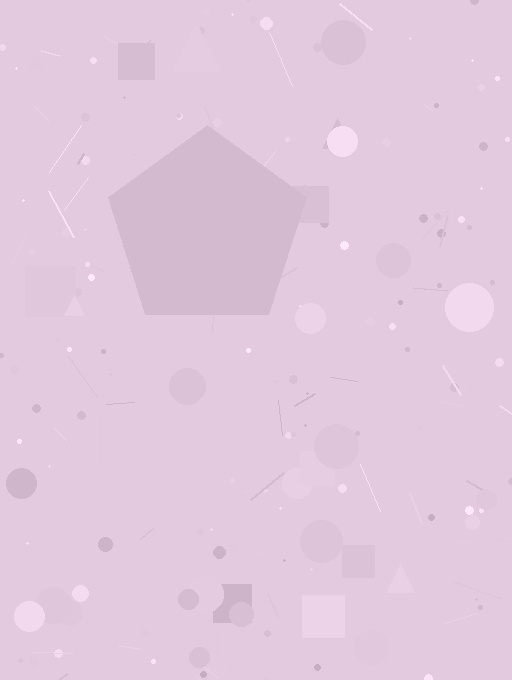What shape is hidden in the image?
A pentagon is hidden in the image.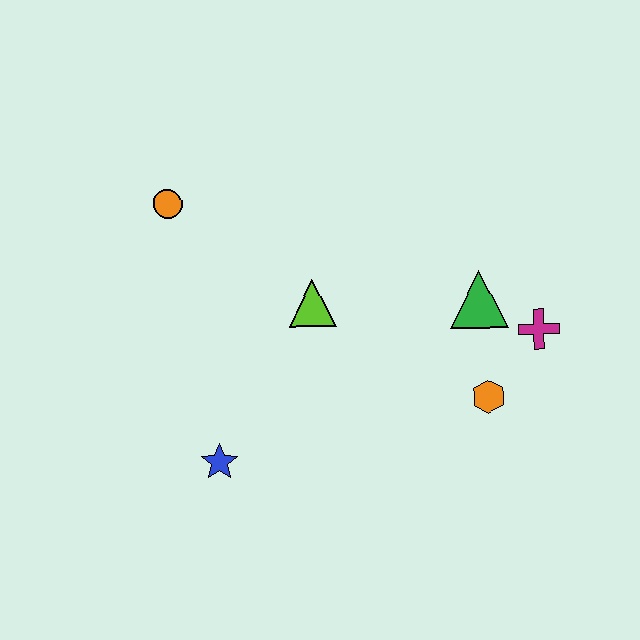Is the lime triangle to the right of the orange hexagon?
No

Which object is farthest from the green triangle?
The orange circle is farthest from the green triangle.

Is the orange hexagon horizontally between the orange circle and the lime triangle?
No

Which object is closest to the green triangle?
The magenta cross is closest to the green triangle.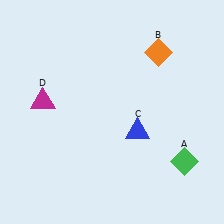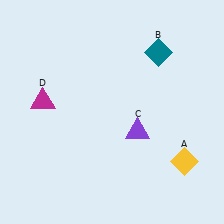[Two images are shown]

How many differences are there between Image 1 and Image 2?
There are 3 differences between the two images.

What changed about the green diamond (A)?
In Image 1, A is green. In Image 2, it changed to yellow.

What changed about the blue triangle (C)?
In Image 1, C is blue. In Image 2, it changed to purple.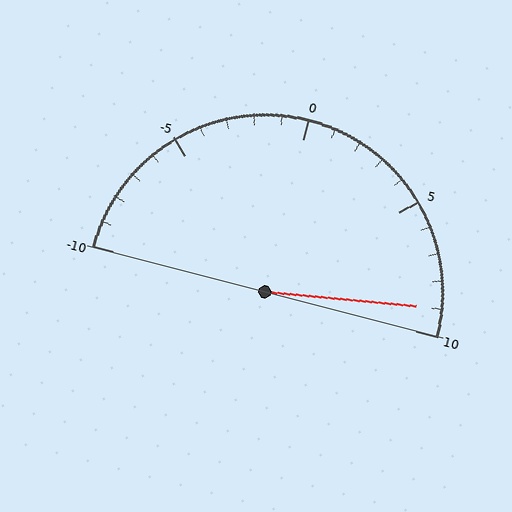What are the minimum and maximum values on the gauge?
The gauge ranges from -10 to 10.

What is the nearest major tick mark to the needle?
The nearest major tick mark is 10.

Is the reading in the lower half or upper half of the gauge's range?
The reading is in the upper half of the range (-10 to 10).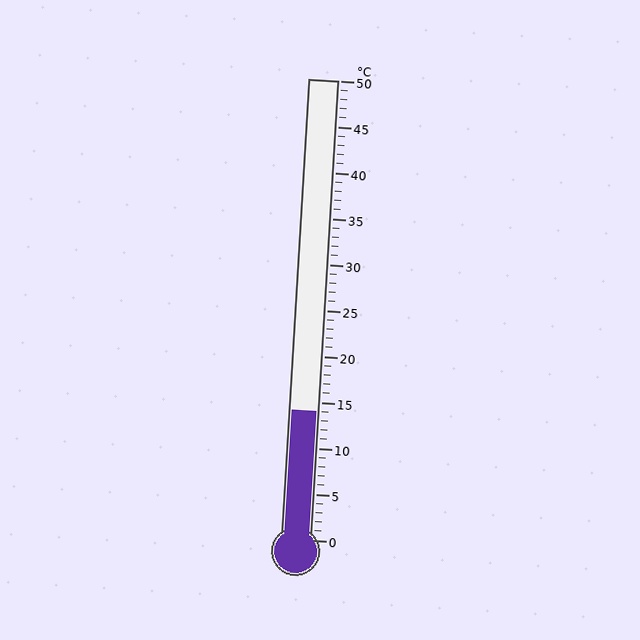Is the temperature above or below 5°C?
The temperature is above 5°C.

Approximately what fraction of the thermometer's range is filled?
The thermometer is filled to approximately 30% of its range.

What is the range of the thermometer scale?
The thermometer scale ranges from 0°C to 50°C.